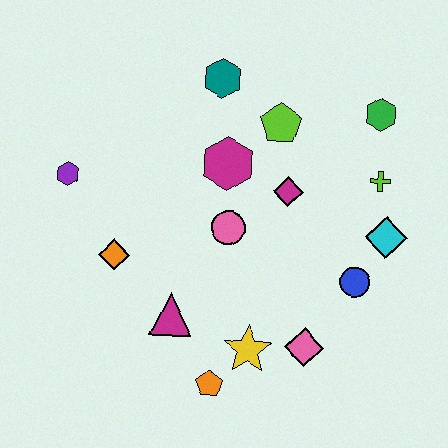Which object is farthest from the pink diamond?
The purple hexagon is farthest from the pink diamond.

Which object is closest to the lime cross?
The cyan diamond is closest to the lime cross.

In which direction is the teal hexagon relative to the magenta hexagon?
The teal hexagon is above the magenta hexagon.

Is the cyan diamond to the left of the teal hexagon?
No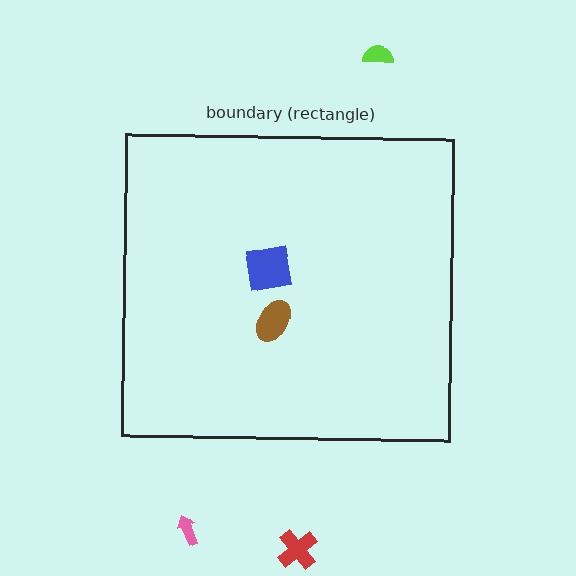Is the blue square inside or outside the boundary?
Inside.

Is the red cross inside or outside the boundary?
Outside.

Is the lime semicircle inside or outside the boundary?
Outside.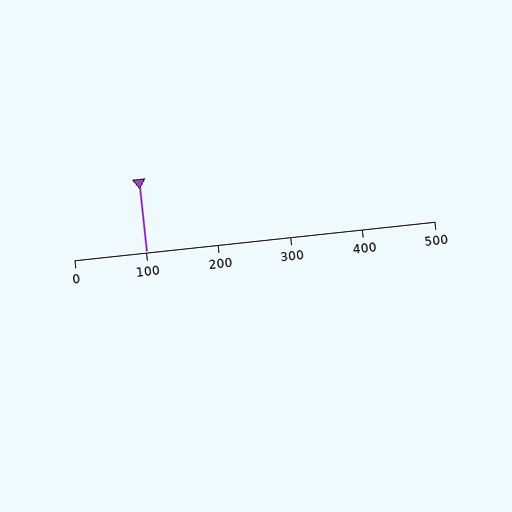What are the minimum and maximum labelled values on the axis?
The axis runs from 0 to 500.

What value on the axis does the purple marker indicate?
The marker indicates approximately 100.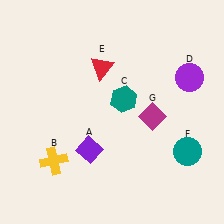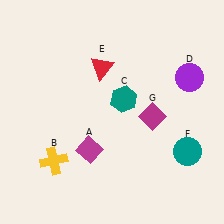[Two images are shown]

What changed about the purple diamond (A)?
In Image 1, A is purple. In Image 2, it changed to magenta.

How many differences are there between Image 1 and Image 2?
There is 1 difference between the two images.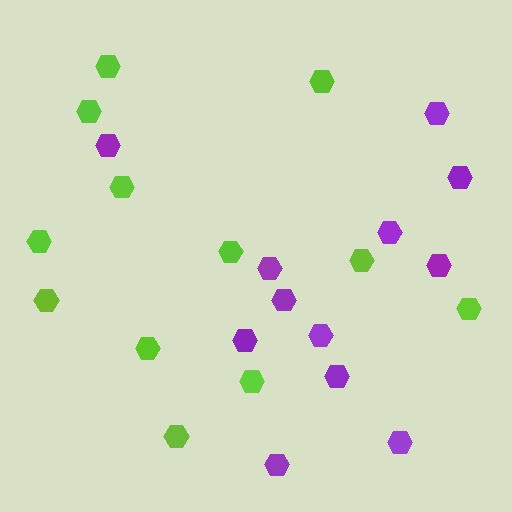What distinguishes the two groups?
There are 2 groups: one group of purple hexagons (12) and one group of lime hexagons (12).